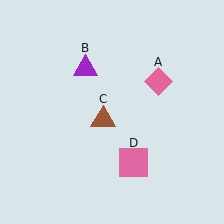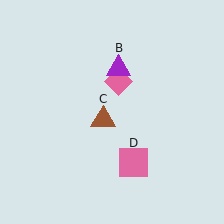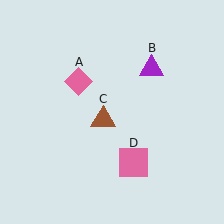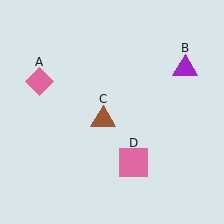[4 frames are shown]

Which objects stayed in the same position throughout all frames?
Brown triangle (object C) and pink square (object D) remained stationary.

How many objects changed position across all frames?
2 objects changed position: pink diamond (object A), purple triangle (object B).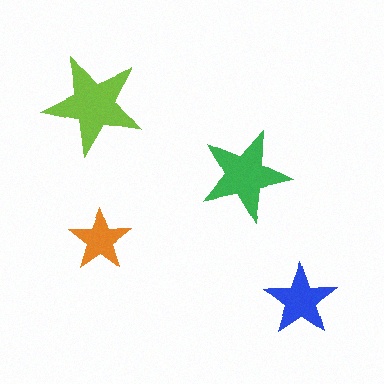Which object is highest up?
The lime star is topmost.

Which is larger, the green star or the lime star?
The lime one.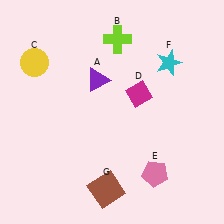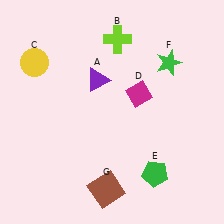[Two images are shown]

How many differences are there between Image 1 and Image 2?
There are 2 differences between the two images.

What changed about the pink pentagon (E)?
In Image 1, E is pink. In Image 2, it changed to green.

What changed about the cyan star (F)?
In Image 1, F is cyan. In Image 2, it changed to green.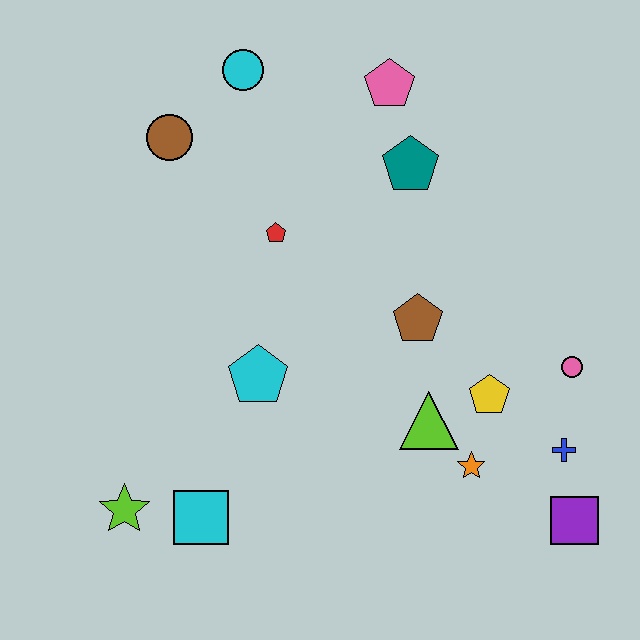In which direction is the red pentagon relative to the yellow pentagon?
The red pentagon is to the left of the yellow pentagon.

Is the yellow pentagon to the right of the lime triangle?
Yes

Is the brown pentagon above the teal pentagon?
No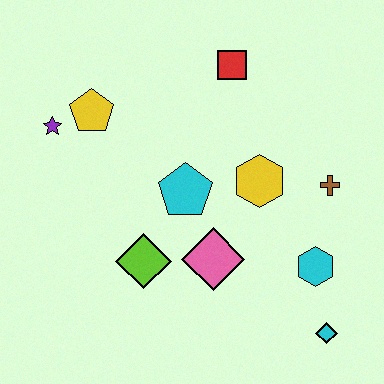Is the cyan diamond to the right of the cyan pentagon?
Yes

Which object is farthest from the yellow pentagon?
The cyan diamond is farthest from the yellow pentagon.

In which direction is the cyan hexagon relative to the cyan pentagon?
The cyan hexagon is to the right of the cyan pentagon.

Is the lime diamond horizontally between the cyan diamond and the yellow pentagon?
Yes